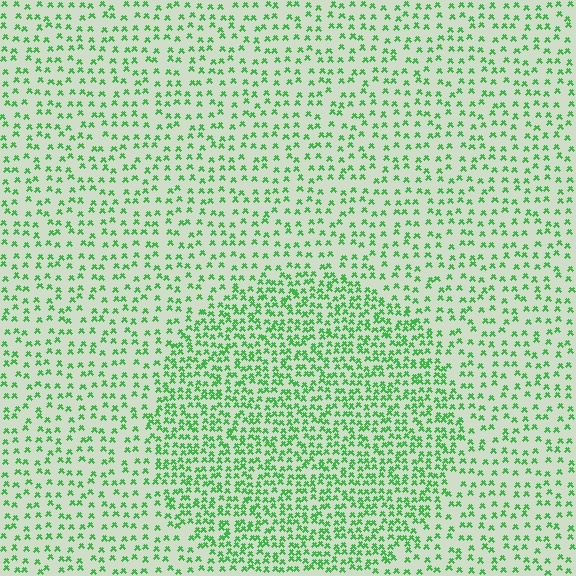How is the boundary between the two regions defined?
The boundary is defined by a change in element density (approximately 2.0x ratio). All elements are the same color, size, and shape.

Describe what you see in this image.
The image contains small green elements arranged at two different densities. A circle-shaped region is visible where the elements are more densely packed than the surrounding area.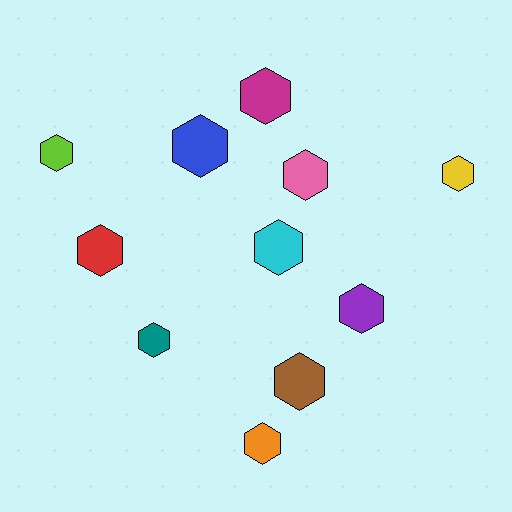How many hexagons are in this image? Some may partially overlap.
There are 11 hexagons.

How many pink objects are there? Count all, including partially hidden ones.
There is 1 pink object.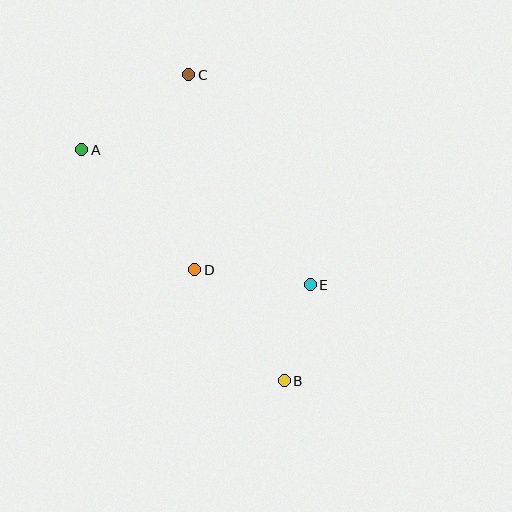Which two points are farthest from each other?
Points B and C are farthest from each other.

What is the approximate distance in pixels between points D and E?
The distance between D and E is approximately 116 pixels.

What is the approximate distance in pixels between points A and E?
The distance between A and E is approximately 266 pixels.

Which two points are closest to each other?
Points B and E are closest to each other.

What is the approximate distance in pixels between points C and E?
The distance between C and E is approximately 242 pixels.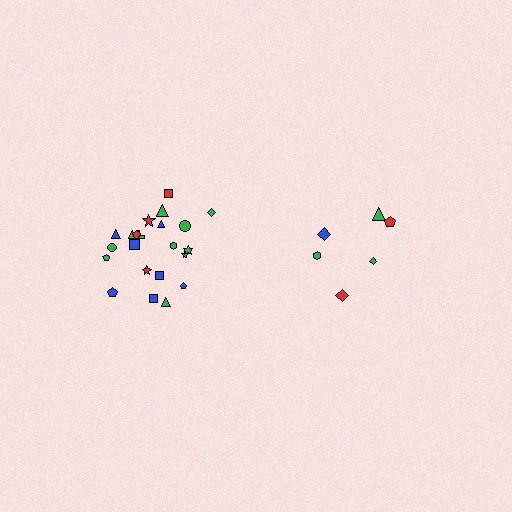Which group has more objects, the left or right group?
The left group.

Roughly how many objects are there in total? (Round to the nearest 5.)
Roughly 30 objects in total.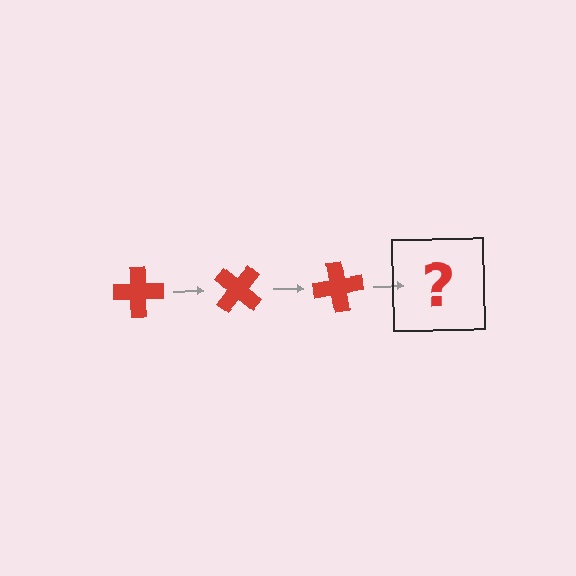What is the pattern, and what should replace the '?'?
The pattern is that the cross rotates 40 degrees each step. The '?' should be a red cross rotated 120 degrees.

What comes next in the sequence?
The next element should be a red cross rotated 120 degrees.